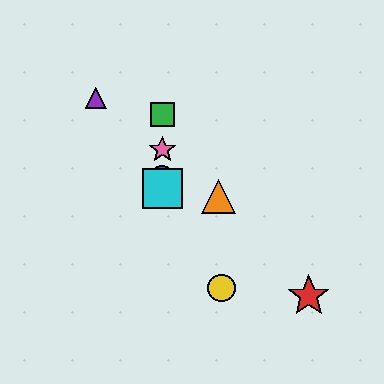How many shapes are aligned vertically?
4 shapes (the blue circle, the green square, the cyan square, the pink star) are aligned vertically.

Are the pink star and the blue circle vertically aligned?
Yes, both are at x≈162.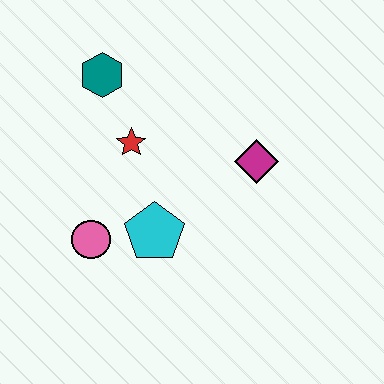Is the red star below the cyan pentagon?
No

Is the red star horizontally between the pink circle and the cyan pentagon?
Yes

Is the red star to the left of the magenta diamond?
Yes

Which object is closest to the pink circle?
The cyan pentagon is closest to the pink circle.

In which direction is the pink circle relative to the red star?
The pink circle is below the red star.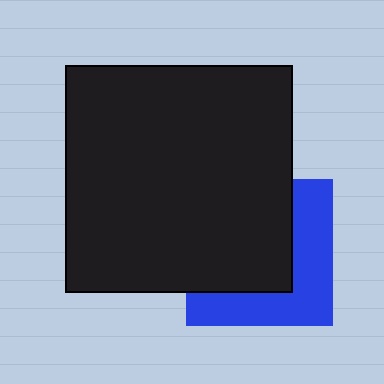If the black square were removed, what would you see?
You would see the complete blue square.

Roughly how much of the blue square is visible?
A small part of it is visible (roughly 43%).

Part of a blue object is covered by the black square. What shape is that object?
It is a square.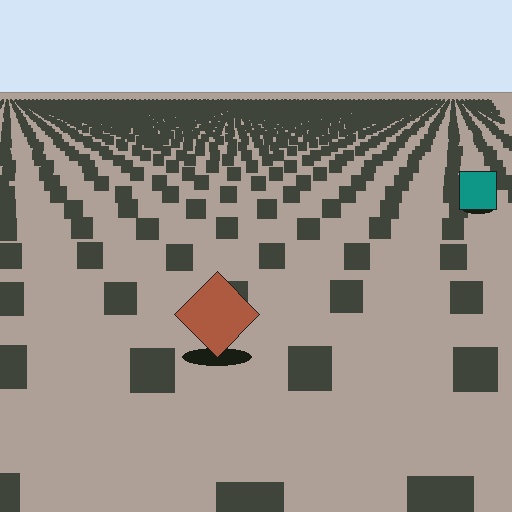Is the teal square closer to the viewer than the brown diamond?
No. The brown diamond is closer — you can tell from the texture gradient: the ground texture is coarser near it.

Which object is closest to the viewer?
The brown diamond is closest. The texture marks near it are larger and more spread out.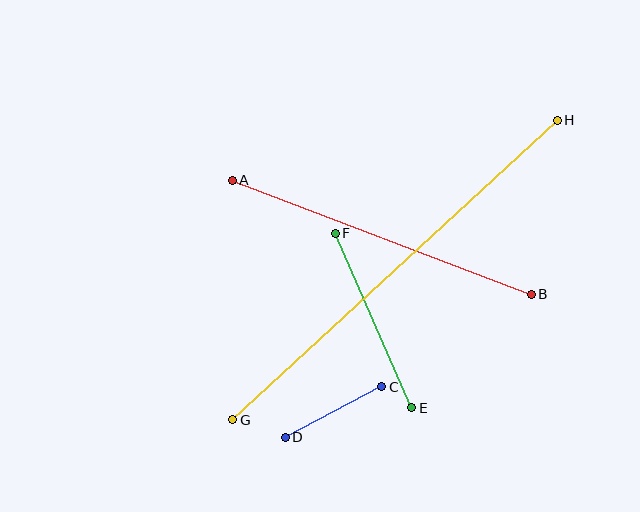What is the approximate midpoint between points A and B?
The midpoint is at approximately (382, 237) pixels.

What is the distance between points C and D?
The distance is approximately 109 pixels.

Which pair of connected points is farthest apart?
Points G and H are farthest apart.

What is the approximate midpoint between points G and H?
The midpoint is at approximately (395, 270) pixels.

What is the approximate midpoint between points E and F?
The midpoint is at approximately (373, 320) pixels.